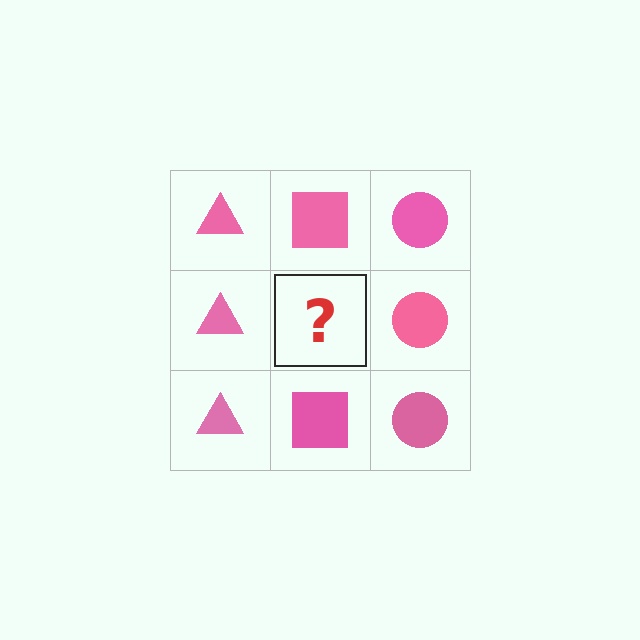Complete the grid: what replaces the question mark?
The question mark should be replaced with a pink square.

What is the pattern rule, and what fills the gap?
The rule is that each column has a consistent shape. The gap should be filled with a pink square.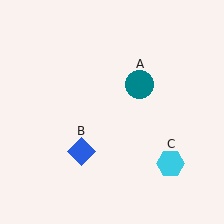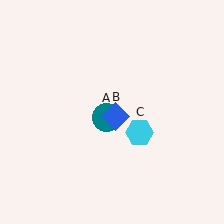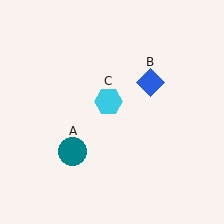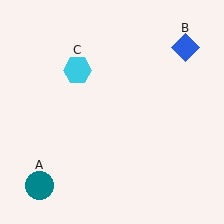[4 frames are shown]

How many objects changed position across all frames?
3 objects changed position: teal circle (object A), blue diamond (object B), cyan hexagon (object C).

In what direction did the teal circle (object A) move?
The teal circle (object A) moved down and to the left.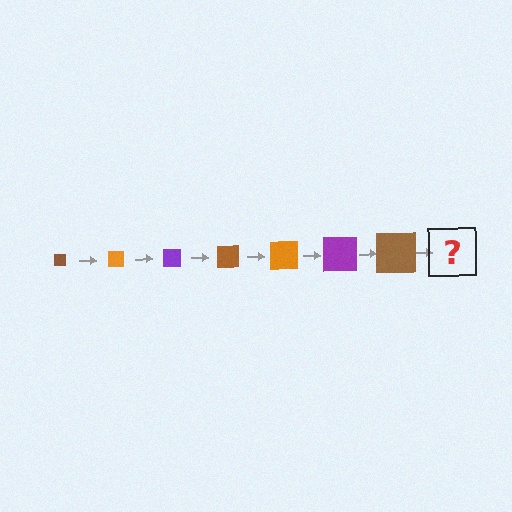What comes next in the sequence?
The next element should be an orange square, larger than the previous one.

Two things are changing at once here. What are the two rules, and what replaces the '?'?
The two rules are that the square grows larger each step and the color cycles through brown, orange, and purple. The '?' should be an orange square, larger than the previous one.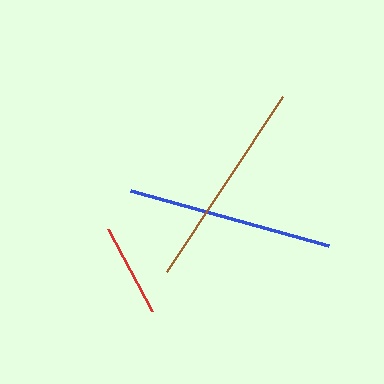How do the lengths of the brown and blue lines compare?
The brown and blue lines are approximately the same length.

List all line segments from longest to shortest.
From longest to shortest: brown, blue, red.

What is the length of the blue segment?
The blue segment is approximately 205 pixels long.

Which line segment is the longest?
The brown line is the longest at approximately 210 pixels.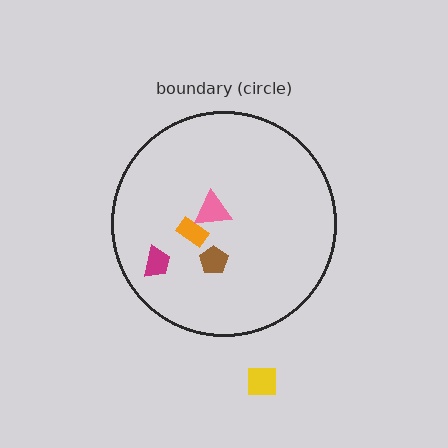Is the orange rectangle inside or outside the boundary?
Inside.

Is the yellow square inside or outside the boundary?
Outside.